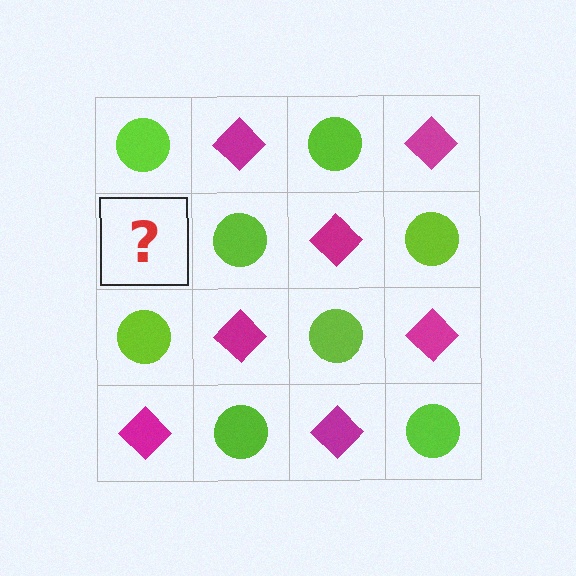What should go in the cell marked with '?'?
The missing cell should contain a magenta diamond.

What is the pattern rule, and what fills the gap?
The rule is that it alternates lime circle and magenta diamond in a checkerboard pattern. The gap should be filled with a magenta diamond.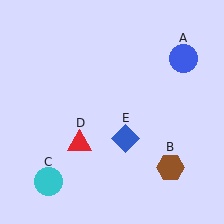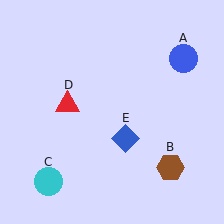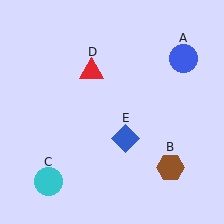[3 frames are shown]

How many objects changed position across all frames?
1 object changed position: red triangle (object D).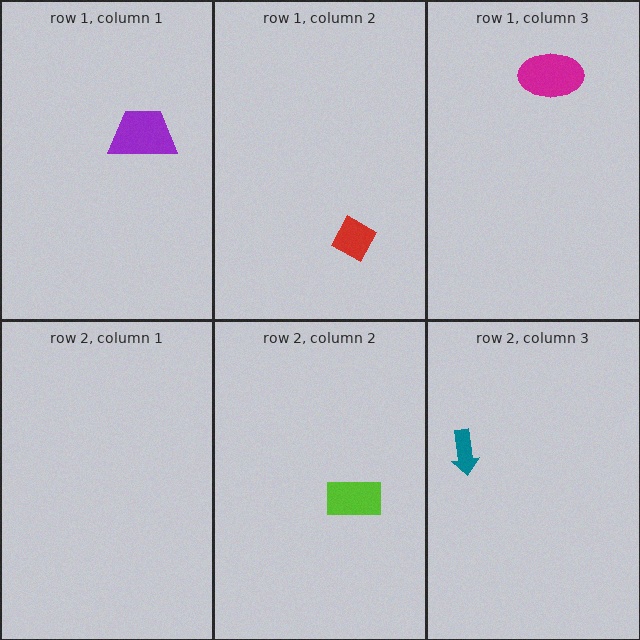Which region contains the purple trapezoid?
The row 1, column 1 region.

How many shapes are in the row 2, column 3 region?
1.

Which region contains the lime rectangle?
The row 2, column 2 region.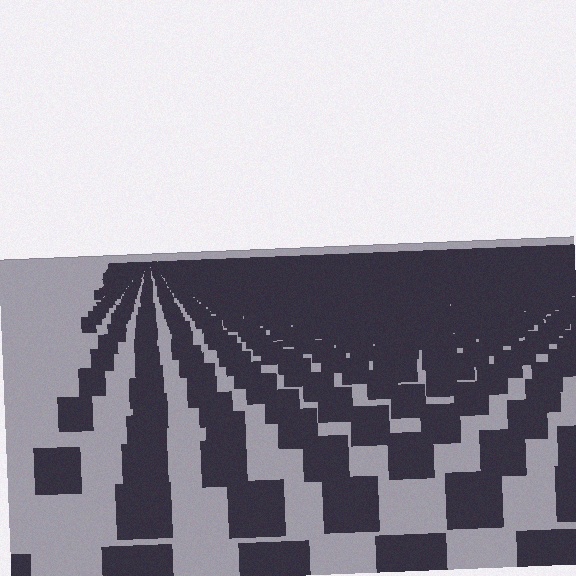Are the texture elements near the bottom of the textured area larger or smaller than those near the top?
Larger. Near the bottom, elements are closer to the viewer and appear at a bigger on-screen size.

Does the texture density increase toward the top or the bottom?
Density increases toward the top.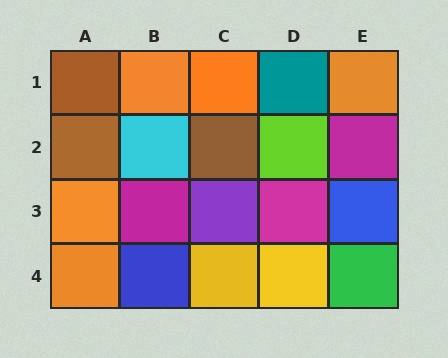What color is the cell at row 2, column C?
Brown.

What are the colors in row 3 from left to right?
Orange, magenta, purple, magenta, blue.